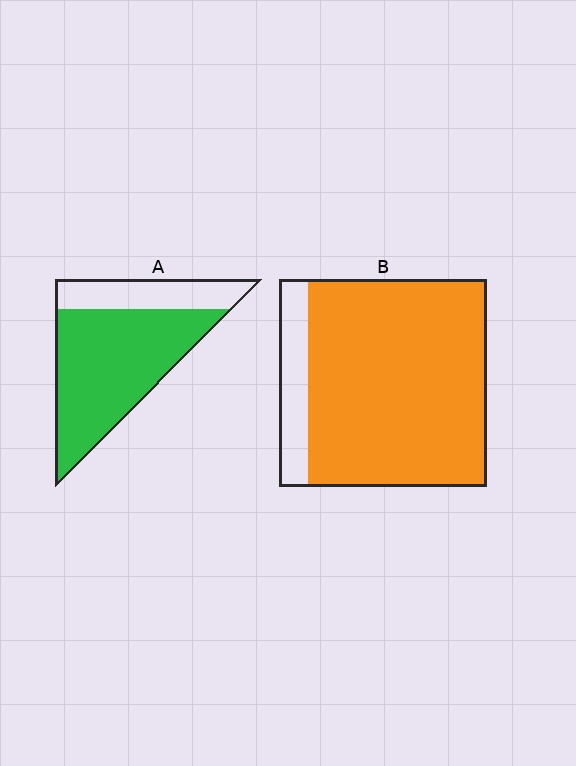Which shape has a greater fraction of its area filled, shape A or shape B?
Shape B.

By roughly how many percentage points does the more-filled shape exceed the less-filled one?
By roughly 15 percentage points (B over A).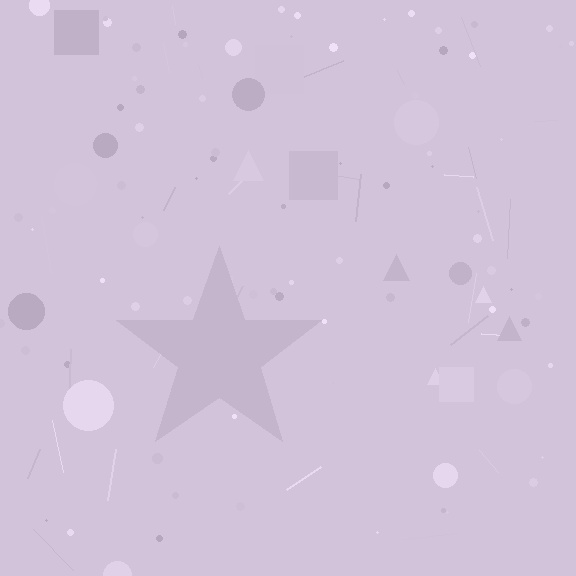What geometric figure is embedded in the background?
A star is embedded in the background.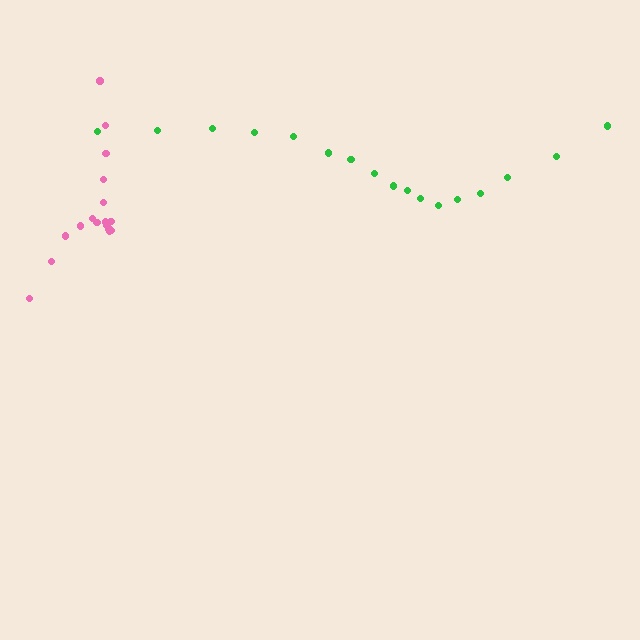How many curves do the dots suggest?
There are 2 distinct paths.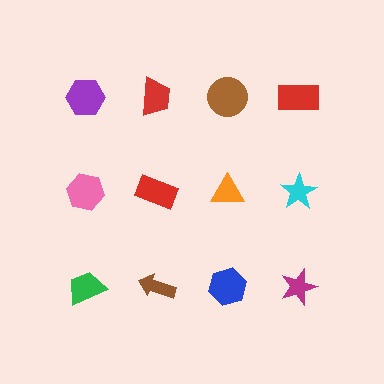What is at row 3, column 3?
A blue hexagon.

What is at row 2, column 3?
An orange triangle.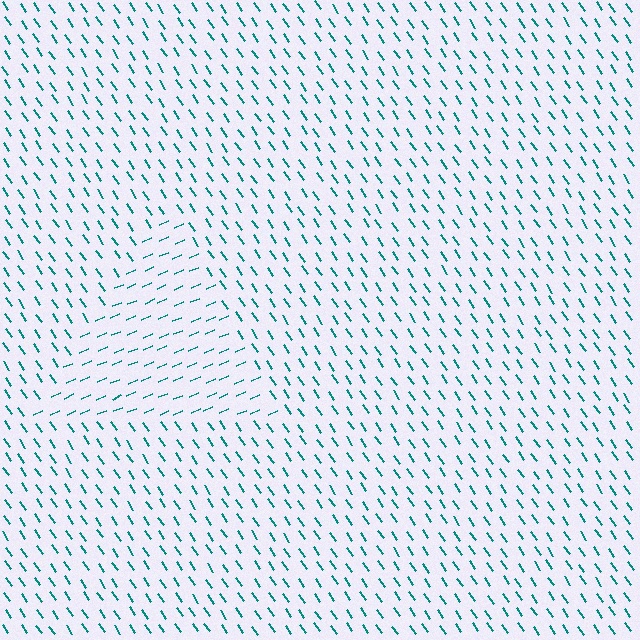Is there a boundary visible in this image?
Yes, there is a texture boundary formed by a change in line orientation.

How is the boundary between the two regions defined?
The boundary is defined purely by a change in line orientation (approximately 78 degrees difference). All lines are the same color and thickness.